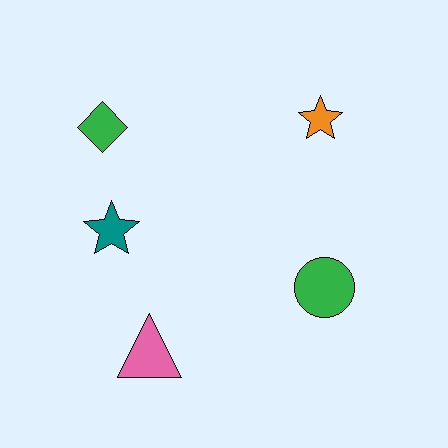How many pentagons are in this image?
There are no pentagons.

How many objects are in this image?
There are 5 objects.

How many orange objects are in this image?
There is 1 orange object.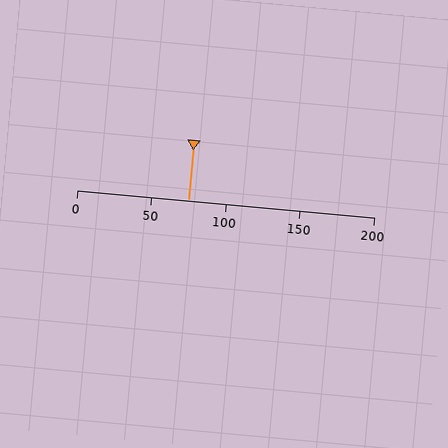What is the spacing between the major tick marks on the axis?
The major ticks are spaced 50 apart.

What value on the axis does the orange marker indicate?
The marker indicates approximately 75.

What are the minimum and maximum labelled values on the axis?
The axis runs from 0 to 200.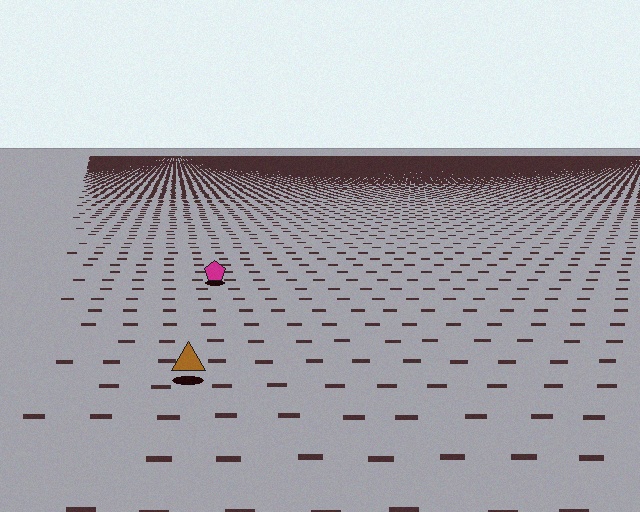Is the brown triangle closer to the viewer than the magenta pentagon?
Yes. The brown triangle is closer — you can tell from the texture gradient: the ground texture is coarser near it.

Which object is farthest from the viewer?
The magenta pentagon is farthest from the viewer. It appears smaller and the ground texture around it is denser.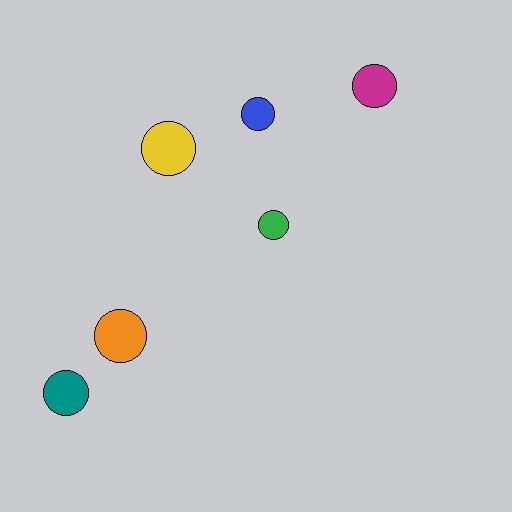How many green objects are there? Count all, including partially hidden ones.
There is 1 green object.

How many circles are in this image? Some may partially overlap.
There are 6 circles.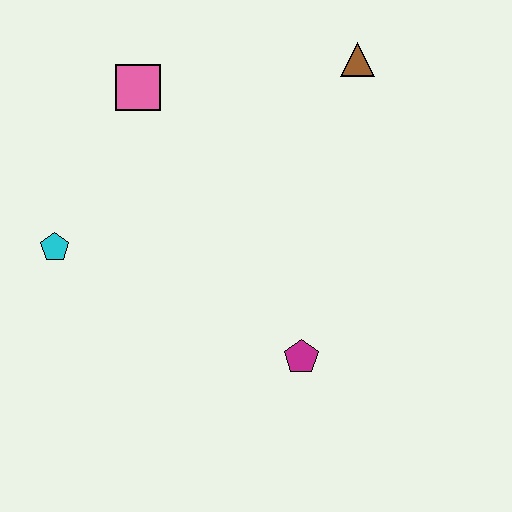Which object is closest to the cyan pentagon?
The pink square is closest to the cyan pentagon.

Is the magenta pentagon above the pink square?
No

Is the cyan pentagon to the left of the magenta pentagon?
Yes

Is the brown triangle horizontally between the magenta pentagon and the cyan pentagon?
No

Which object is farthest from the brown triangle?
The cyan pentagon is farthest from the brown triangle.